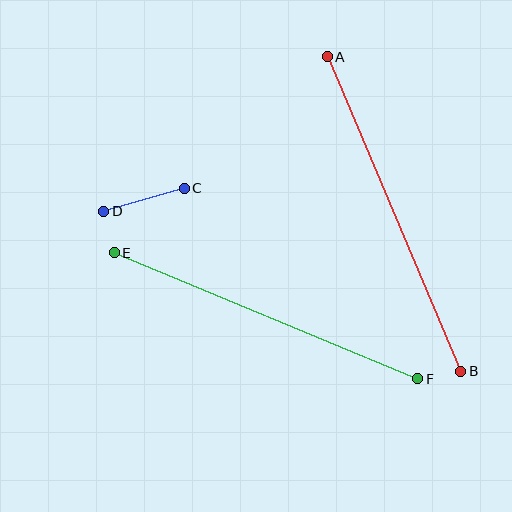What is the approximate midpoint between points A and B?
The midpoint is at approximately (394, 214) pixels.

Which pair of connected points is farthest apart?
Points A and B are farthest apart.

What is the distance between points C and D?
The distance is approximately 84 pixels.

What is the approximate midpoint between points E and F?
The midpoint is at approximately (266, 316) pixels.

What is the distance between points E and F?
The distance is approximately 329 pixels.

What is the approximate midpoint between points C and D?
The midpoint is at approximately (144, 200) pixels.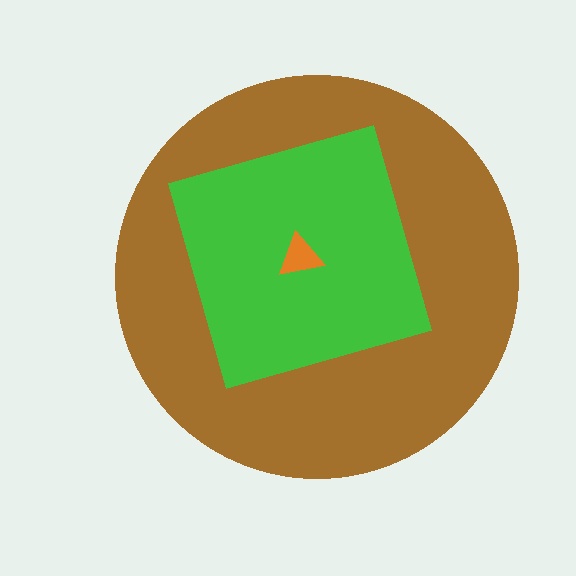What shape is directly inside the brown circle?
The green square.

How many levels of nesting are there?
3.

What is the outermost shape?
The brown circle.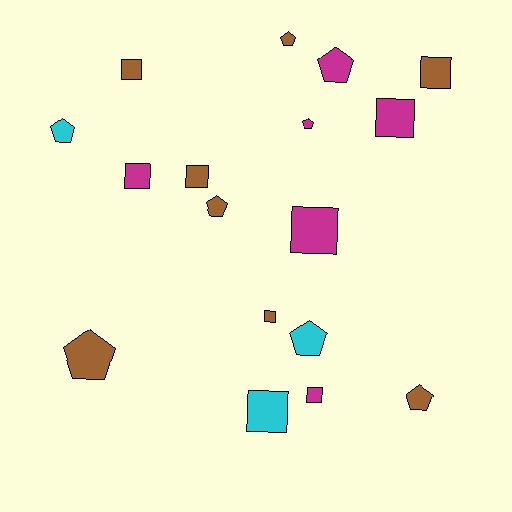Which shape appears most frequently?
Square, with 9 objects.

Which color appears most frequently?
Brown, with 8 objects.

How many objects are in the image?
There are 17 objects.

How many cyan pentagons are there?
There are 2 cyan pentagons.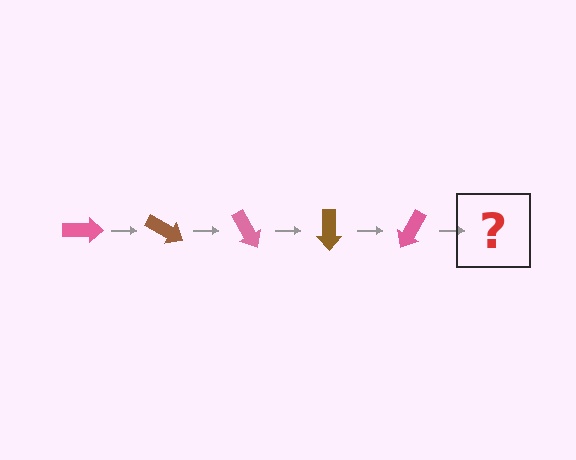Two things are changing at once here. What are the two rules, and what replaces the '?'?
The two rules are that it rotates 30 degrees each step and the color cycles through pink and brown. The '?' should be a brown arrow, rotated 150 degrees from the start.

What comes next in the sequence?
The next element should be a brown arrow, rotated 150 degrees from the start.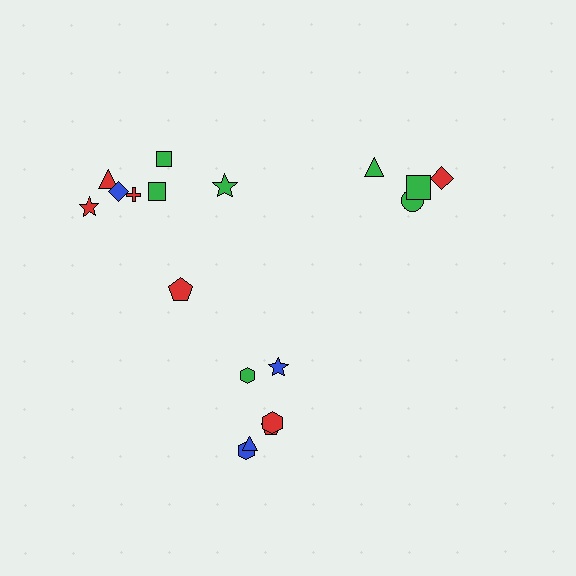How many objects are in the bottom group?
There are 6 objects.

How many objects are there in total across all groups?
There are 18 objects.